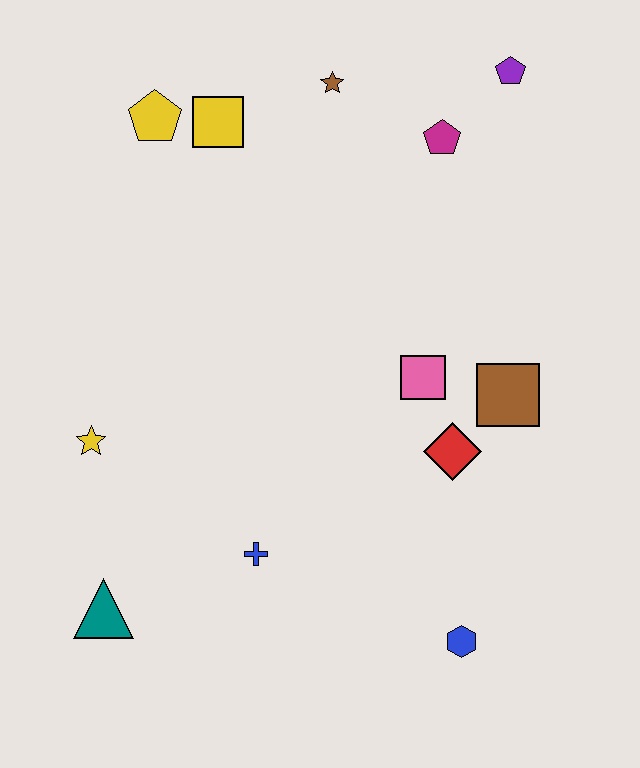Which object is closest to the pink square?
The red diamond is closest to the pink square.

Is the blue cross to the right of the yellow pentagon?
Yes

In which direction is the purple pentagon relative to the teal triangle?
The purple pentagon is above the teal triangle.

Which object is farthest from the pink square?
The teal triangle is farthest from the pink square.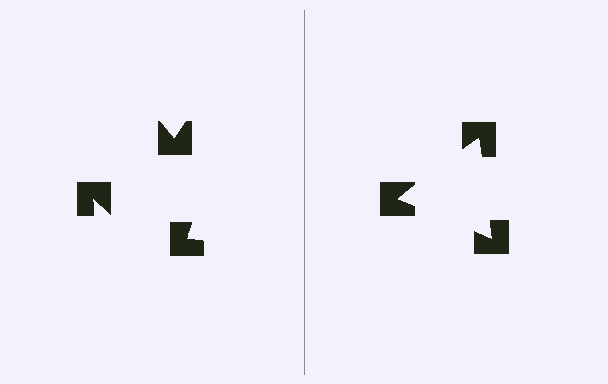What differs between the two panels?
The notched squares are positioned identically on both sides; only the wedge orientations differ. On the right they align to a triangle; on the left they are misaligned.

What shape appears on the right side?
An illusory triangle.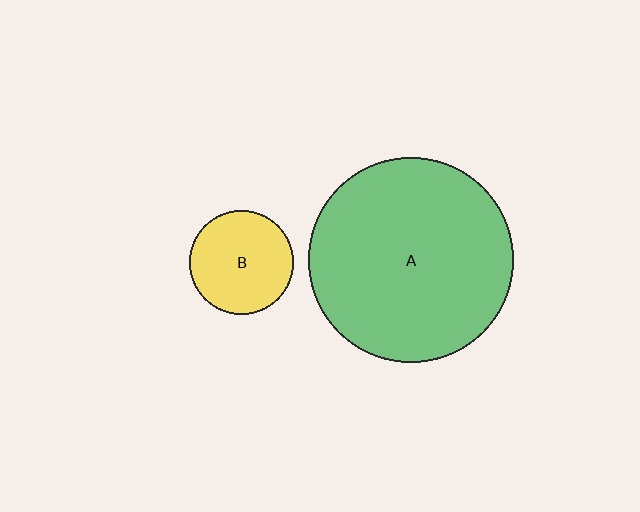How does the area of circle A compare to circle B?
Approximately 3.9 times.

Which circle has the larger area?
Circle A (green).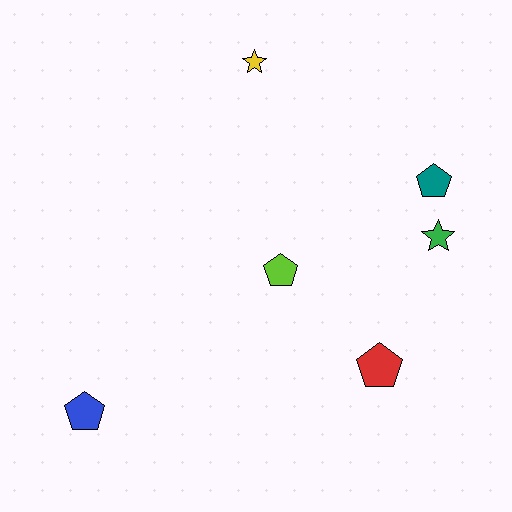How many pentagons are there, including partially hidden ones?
There are 4 pentagons.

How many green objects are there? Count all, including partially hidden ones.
There is 1 green object.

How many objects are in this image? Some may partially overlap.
There are 6 objects.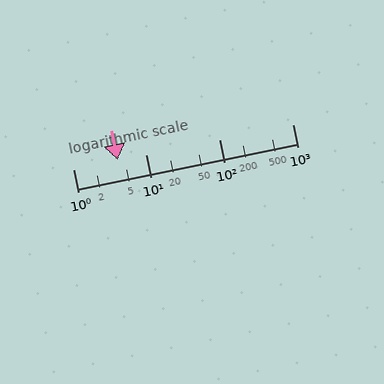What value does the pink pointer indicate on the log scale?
The pointer indicates approximately 4.1.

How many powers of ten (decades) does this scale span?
The scale spans 3 decades, from 1 to 1000.